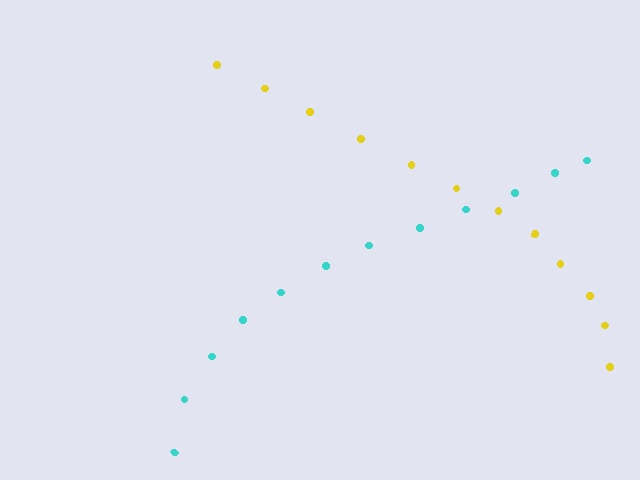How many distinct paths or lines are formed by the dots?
There are 2 distinct paths.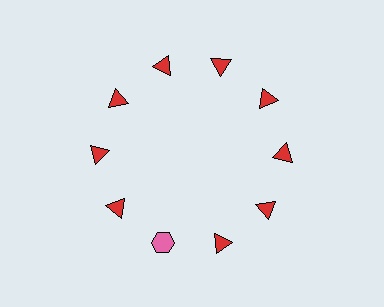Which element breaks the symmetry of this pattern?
The pink hexagon at roughly the 7 o'clock position breaks the symmetry. All other shapes are red triangles.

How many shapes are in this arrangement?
There are 10 shapes arranged in a ring pattern.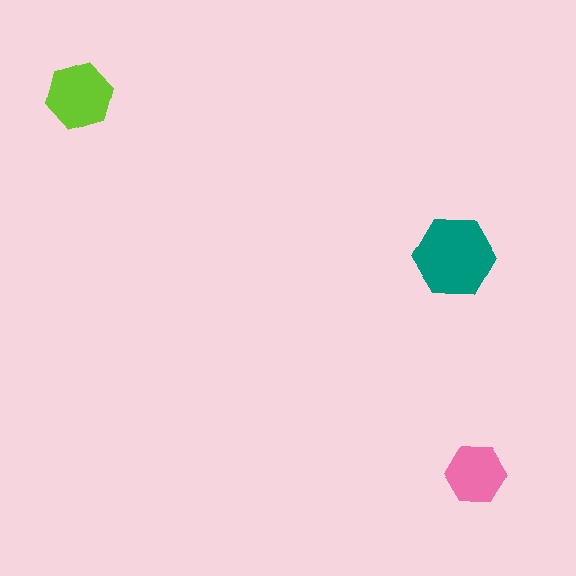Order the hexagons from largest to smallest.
the teal one, the lime one, the pink one.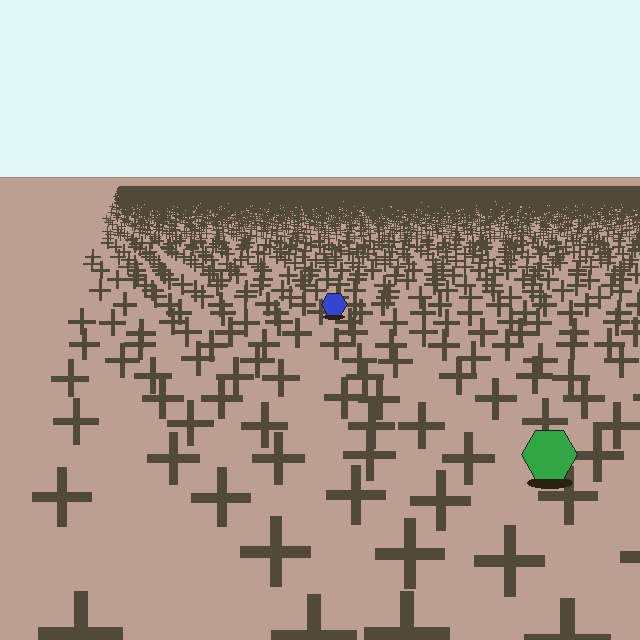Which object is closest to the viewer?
The green hexagon is closest. The texture marks near it are larger and more spread out.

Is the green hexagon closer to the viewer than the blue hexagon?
Yes. The green hexagon is closer — you can tell from the texture gradient: the ground texture is coarser near it.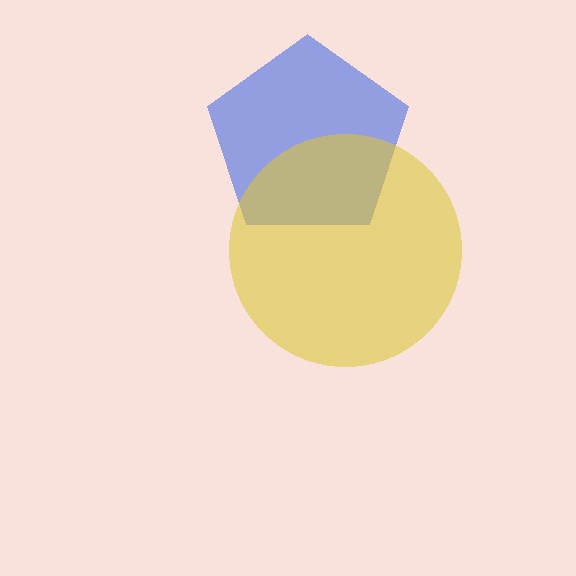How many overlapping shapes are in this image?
There are 2 overlapping shapes in the image.